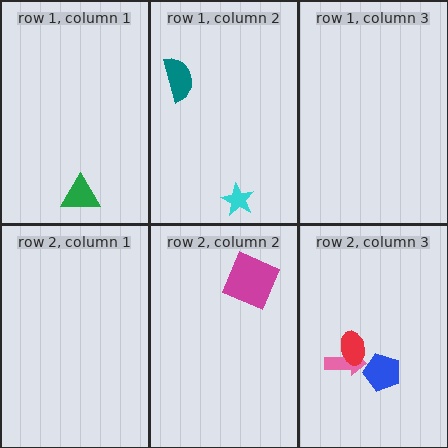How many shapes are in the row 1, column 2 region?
2.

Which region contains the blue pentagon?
The row 2, column 3 region.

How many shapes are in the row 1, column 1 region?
1.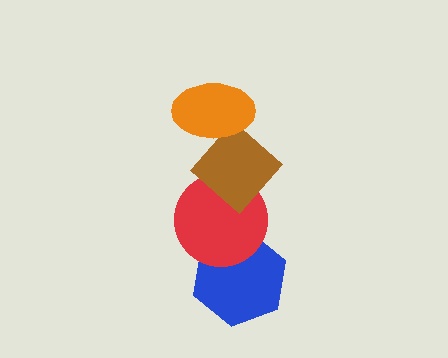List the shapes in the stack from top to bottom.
From top to bottom: the orange ellipse, the brown diamond, the red circle, the blue hexagon.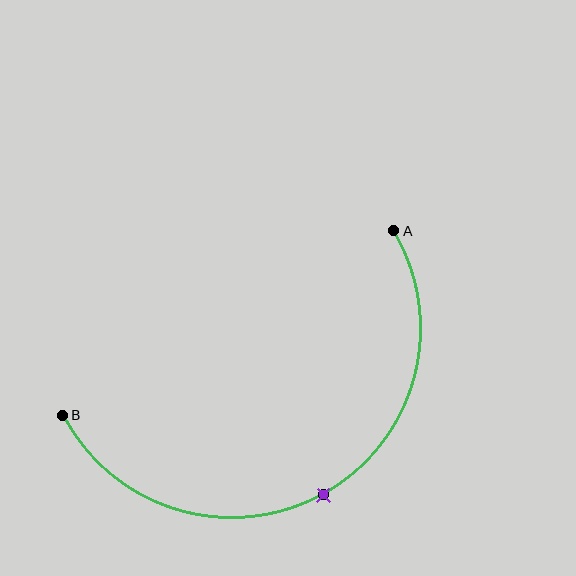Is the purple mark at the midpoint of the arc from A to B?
Yes. The purple mark lies on the arc at equal arc-length from both A and B — it is the arc midpoint.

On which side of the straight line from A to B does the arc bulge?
The arc bulges below the straight line connecting A and B.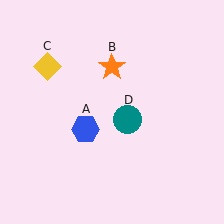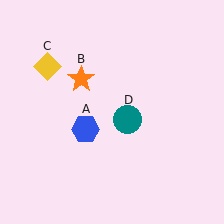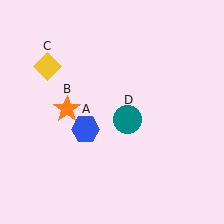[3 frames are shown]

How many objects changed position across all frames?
1 object changed position: orange star (object B).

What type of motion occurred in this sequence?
The orange star (object B) rotated counterclockwise around the center of the scene.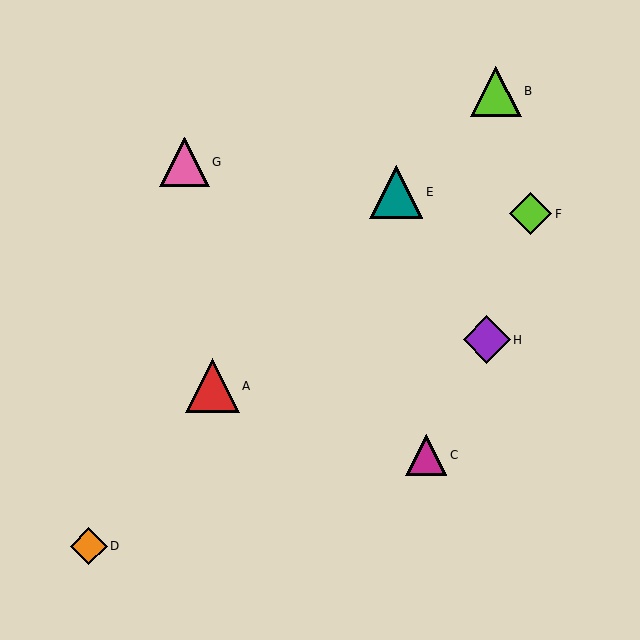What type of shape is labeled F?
Shape F is a lime diamond.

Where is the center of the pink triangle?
The center of the pink triangle is at (184, 162).